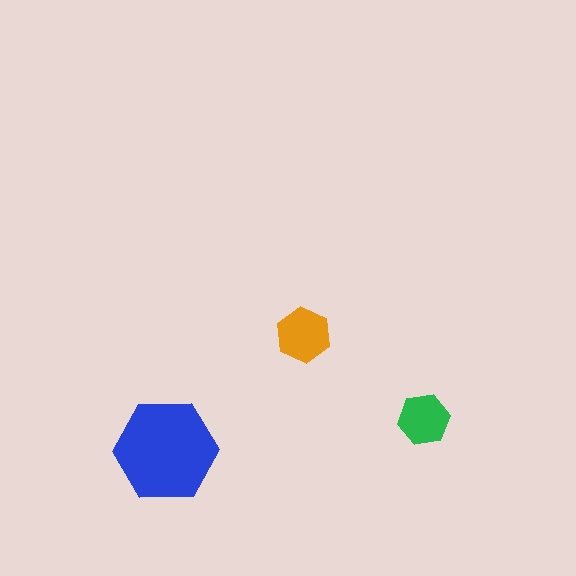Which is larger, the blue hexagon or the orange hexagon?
The blue one.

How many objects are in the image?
There are 3 objects in the image.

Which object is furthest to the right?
The green hexagon is rightmost.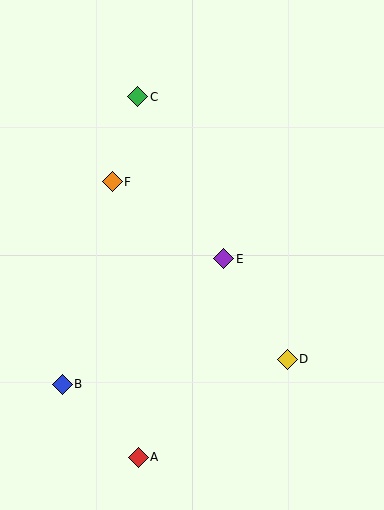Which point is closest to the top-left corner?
Point C is closest to the top-left corner.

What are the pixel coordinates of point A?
Point A is at (138, 457).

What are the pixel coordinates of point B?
Point B is at (62, 384).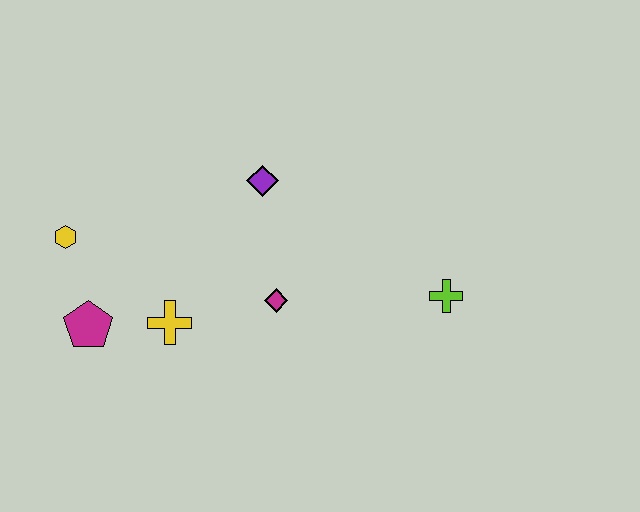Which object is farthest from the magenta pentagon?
The lime cross is farthest from the magenta pentagon.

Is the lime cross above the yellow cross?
Yes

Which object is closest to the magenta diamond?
The yellow cross is closest to the magenta diamond.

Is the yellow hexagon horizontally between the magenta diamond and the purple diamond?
No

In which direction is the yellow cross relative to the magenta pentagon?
The yellow cross is to the right of the magenta pentagon.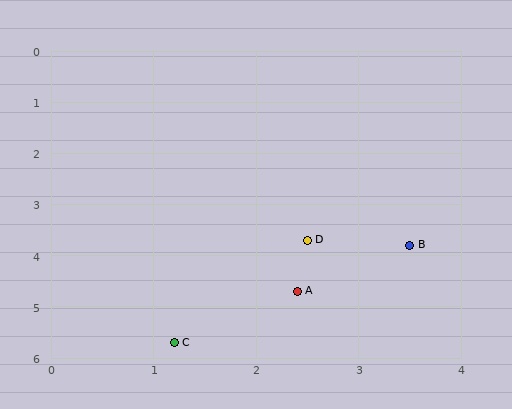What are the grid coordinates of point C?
Point C is at approximately (1.2, 5.7).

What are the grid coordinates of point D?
Point D is at approximately (2.5, 3.7).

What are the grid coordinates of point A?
Point A is at approximately (2.4, 4.7).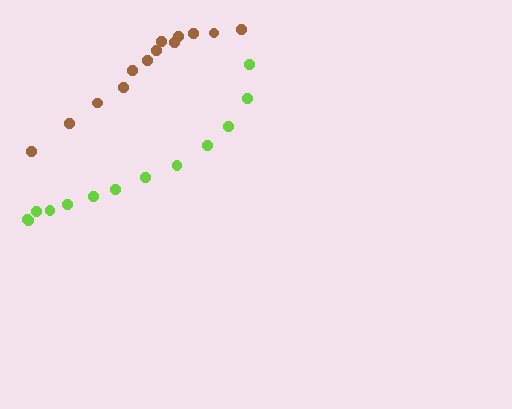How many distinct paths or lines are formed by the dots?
There are 2 distinct paths.